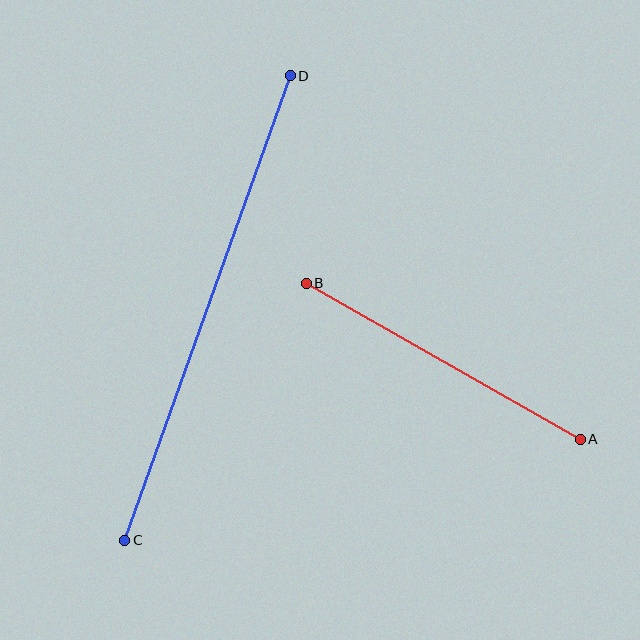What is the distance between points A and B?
The distance is approximately 315 pixels.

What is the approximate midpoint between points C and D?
The midpoint is at approximately (207, 308) pixels.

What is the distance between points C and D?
The distance is approximately 493 pixels.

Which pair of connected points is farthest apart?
Points C and D are farthest apart.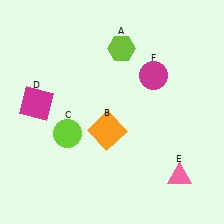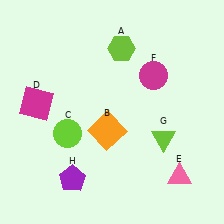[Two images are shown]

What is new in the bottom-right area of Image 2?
A lime triangle (G) was added in the bottom-right area of Image 2.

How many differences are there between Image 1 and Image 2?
There are 2 differences between the two images.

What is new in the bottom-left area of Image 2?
A purple pentagon (H) was added in the bottom-left area of Image 2.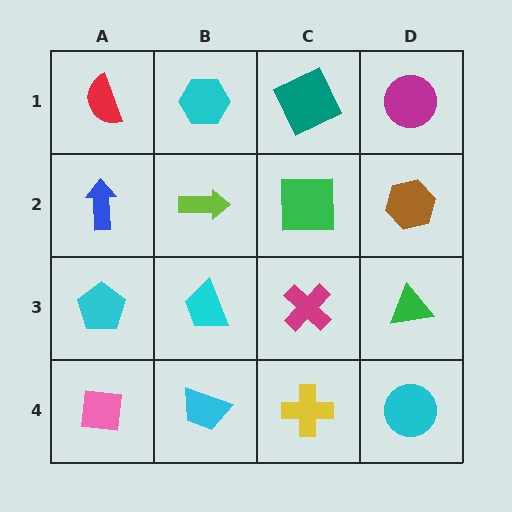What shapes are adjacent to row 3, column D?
A brown hexagon (row 2, column D), a cyan circle (row 4, column D), a magenta cross (row 3, column C).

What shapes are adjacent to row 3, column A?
A blue arrow (row 2, column A), a pink square (row 4, column A), a cyan trapezoid (row 3, column B).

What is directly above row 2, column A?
A red semicircle.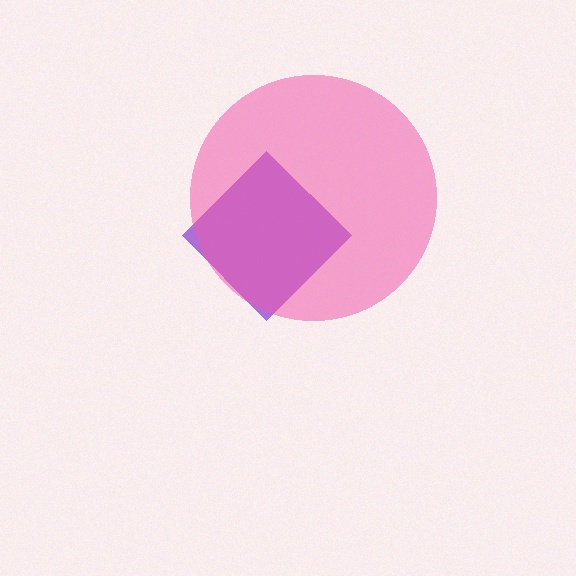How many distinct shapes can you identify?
There are 2 distinct shapes: a purple diamond, a pink circle.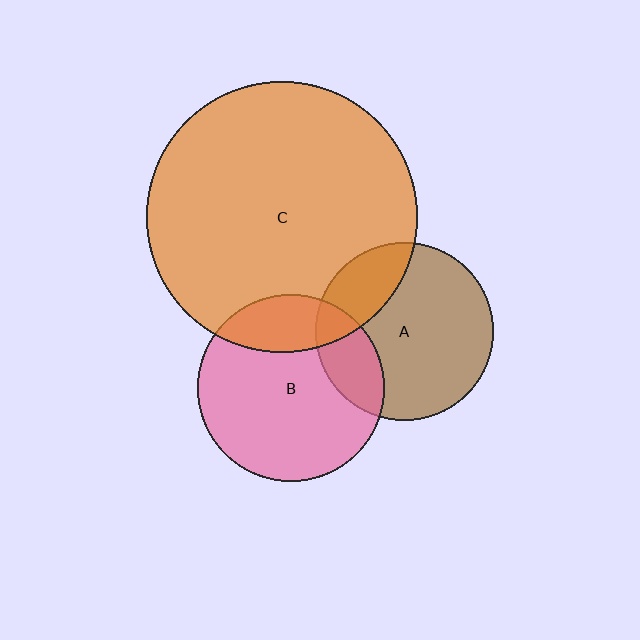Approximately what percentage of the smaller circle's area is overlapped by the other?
Approximately 20%.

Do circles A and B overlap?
Yes.